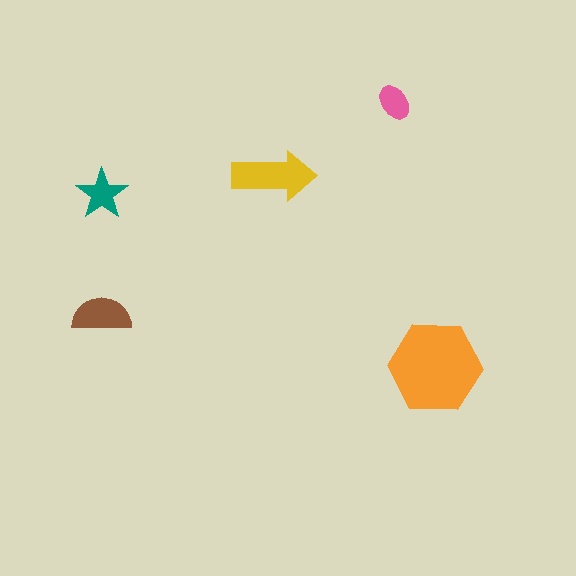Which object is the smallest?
The pink ellipse.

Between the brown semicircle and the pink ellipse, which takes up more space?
The brown semicircle.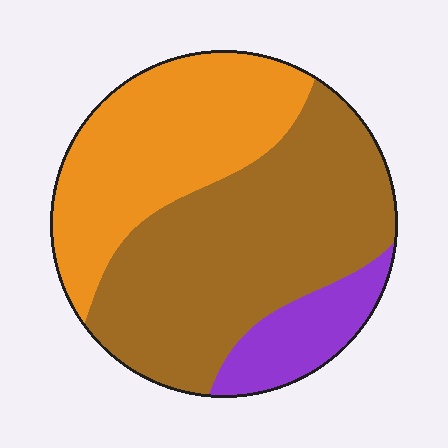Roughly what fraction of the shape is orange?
Orange takes up between a third and a half of the shape.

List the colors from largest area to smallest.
From largest to smallest: brown, orange, purple.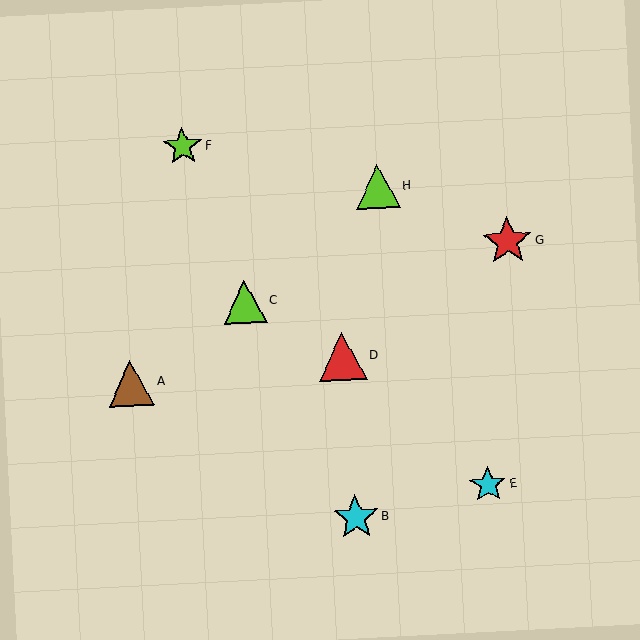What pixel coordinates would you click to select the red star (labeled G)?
Click at (508, 241) to select the red star G.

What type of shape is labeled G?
Shape G is a red star.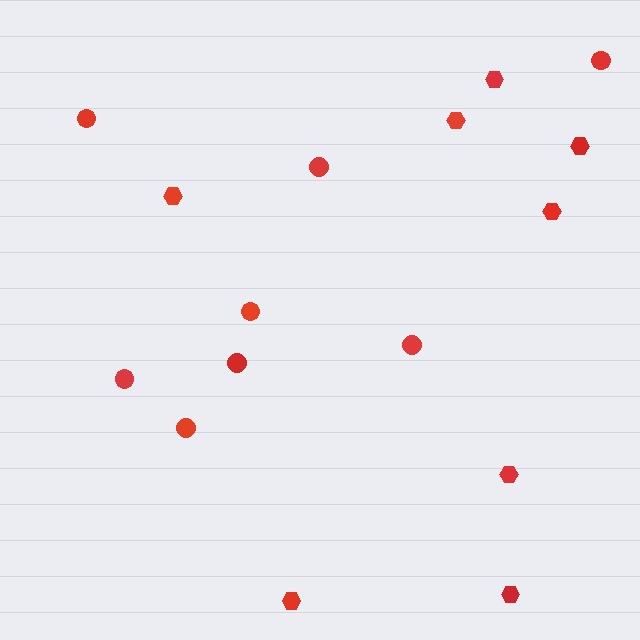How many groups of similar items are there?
There are 2 groups: one group of hexagons (8) and one group of circles (8).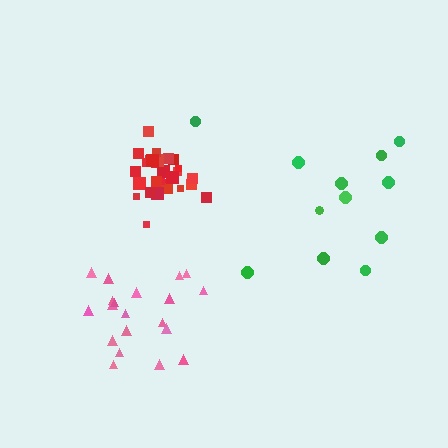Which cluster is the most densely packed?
Red.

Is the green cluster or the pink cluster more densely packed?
Pink.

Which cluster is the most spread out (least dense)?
Green.